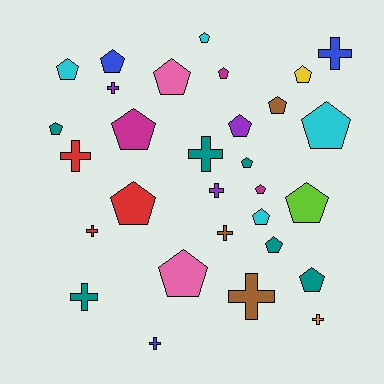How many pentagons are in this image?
There are 19 pentagons.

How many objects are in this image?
There are 30 objects.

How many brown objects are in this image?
There are 3 brown objects.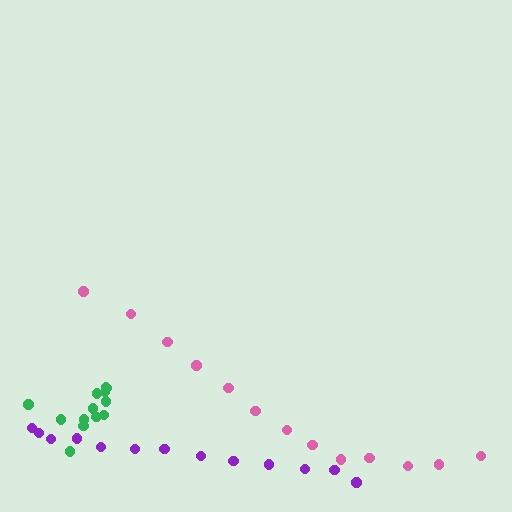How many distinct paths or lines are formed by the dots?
There are 3 distinct paths.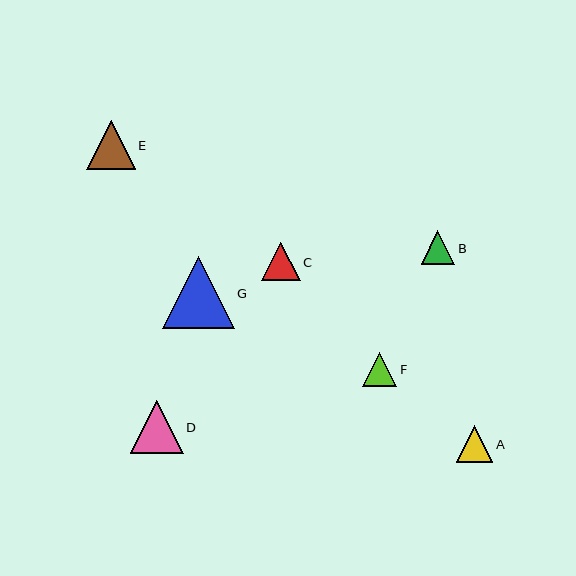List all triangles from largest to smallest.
From largest to smallest: G, D, E, C, A, B, F.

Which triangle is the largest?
Triangle G is the largest with a size of approximately 72 pixels.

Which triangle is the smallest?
Triangle F is the smallest with a size of approximately 34 pixels.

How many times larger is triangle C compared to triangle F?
Triangle C is approximately 1.1 times the size of triangle F.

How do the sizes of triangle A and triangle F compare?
Triangle A and triangle F are approximately the same size.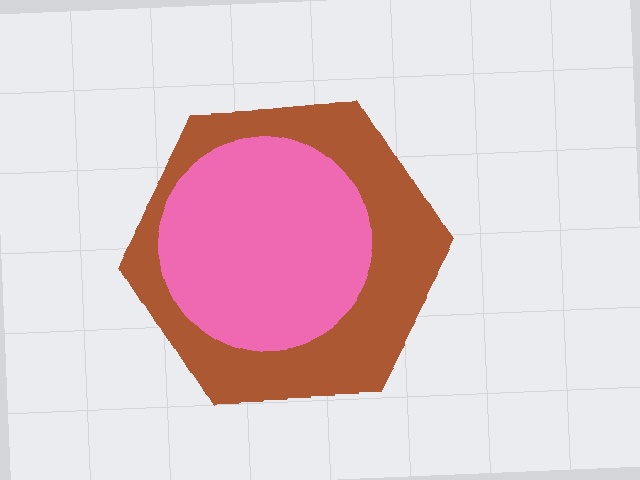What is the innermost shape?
The pink circle.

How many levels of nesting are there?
2.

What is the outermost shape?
The brown hexagon.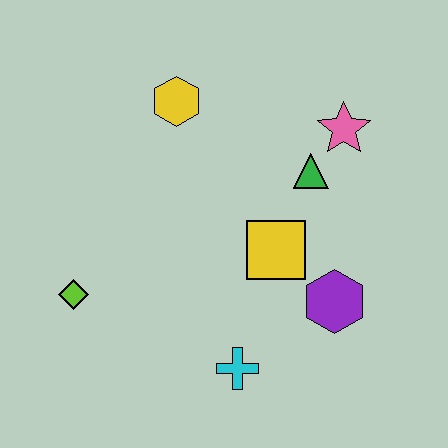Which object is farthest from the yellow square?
The lime diamond is farthest from the yellow square.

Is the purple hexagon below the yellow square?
Yes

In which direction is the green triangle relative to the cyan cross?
The green triangle is above the cyan cross.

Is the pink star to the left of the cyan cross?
No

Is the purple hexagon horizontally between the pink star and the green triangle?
Yes